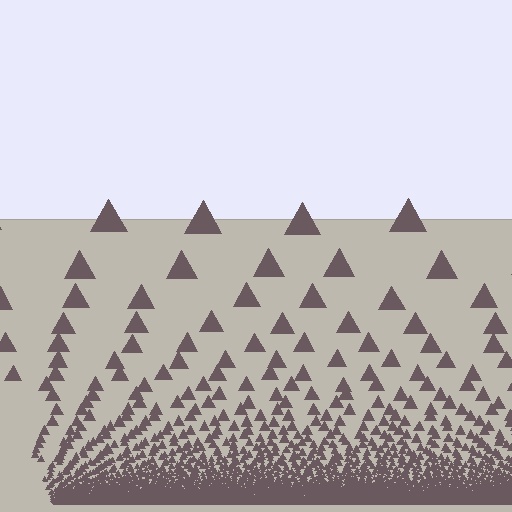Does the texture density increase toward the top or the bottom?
Density increases toward the bottom.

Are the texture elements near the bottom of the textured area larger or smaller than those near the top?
Smaller. The gradient is inverted — elements near the bottom are smaller and denser.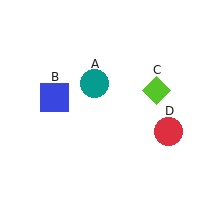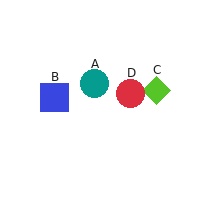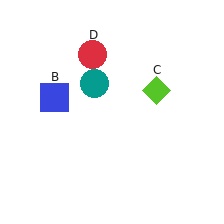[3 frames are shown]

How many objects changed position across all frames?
1 object changed position: red circle (object D).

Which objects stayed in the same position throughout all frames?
Teal circle (object A) and blue square (object B) and lime diamond (object C) remained stationary.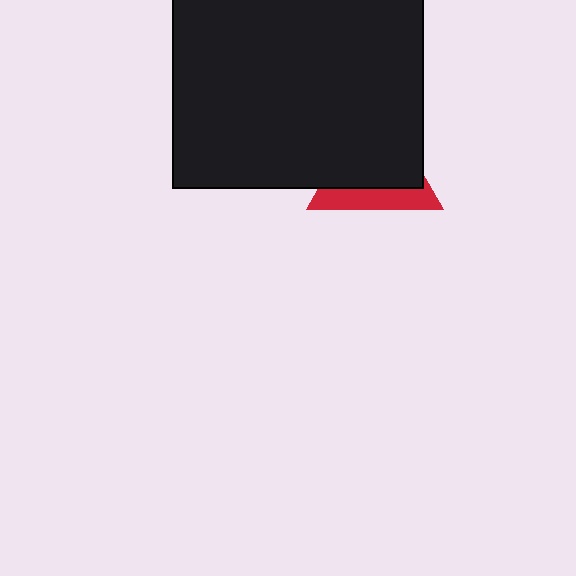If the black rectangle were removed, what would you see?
You would see the complete red triangle.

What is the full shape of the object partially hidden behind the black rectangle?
The partially hidden object is a red triangle.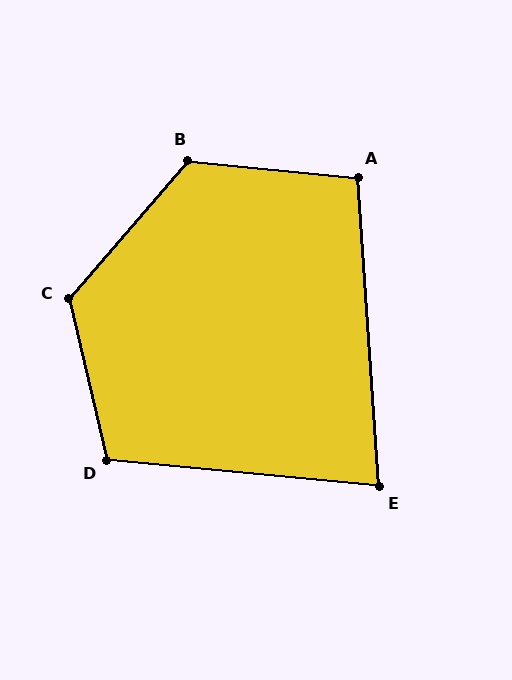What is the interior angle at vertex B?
Approximately 125 degrees (obtuse).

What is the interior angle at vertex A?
Approximately 100 degrees (obtuse).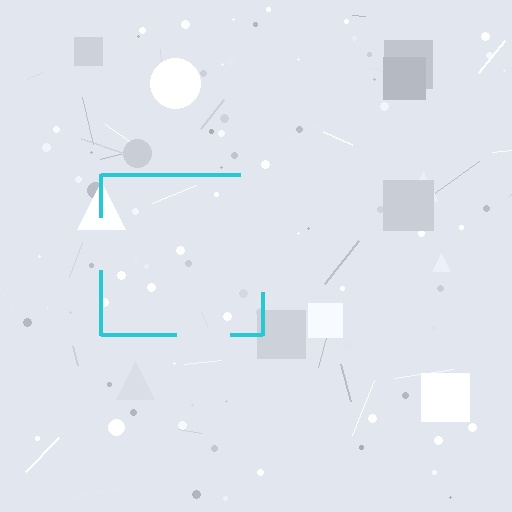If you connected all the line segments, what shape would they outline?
They would outline a square.